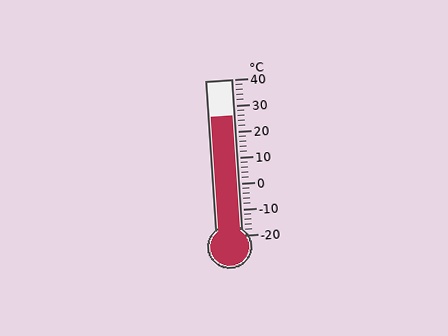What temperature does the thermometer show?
The thermometer shows approximately 26°C.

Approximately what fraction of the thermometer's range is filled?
The thermometer is filled to approximately 75% of its range.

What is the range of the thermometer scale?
The thermometer scale ranges from -20°C to 40°C.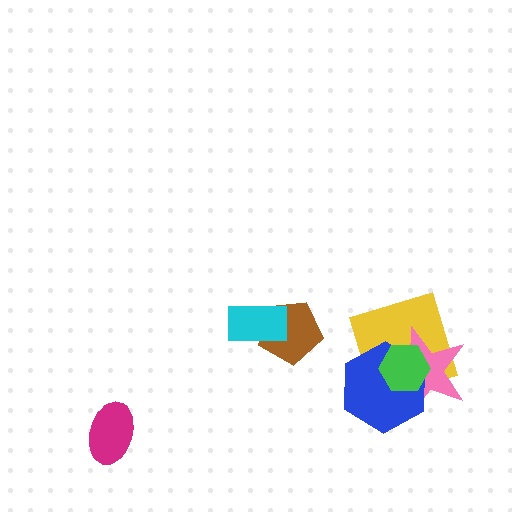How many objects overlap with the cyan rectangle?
1 object overlaps with the cyan rectangle.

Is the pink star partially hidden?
Yes, it is partially covered by another shape.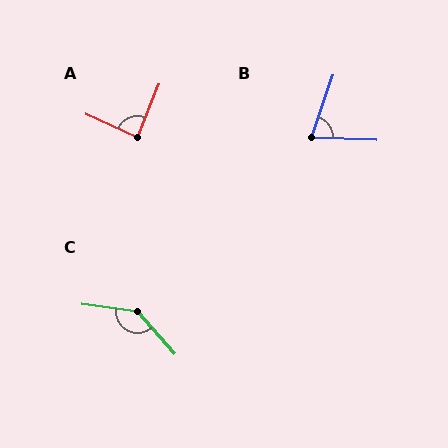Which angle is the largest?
C, at approximately 139 degrees.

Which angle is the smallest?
B, at approximately 73 degrees.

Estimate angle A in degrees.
Approximately 87 degrees.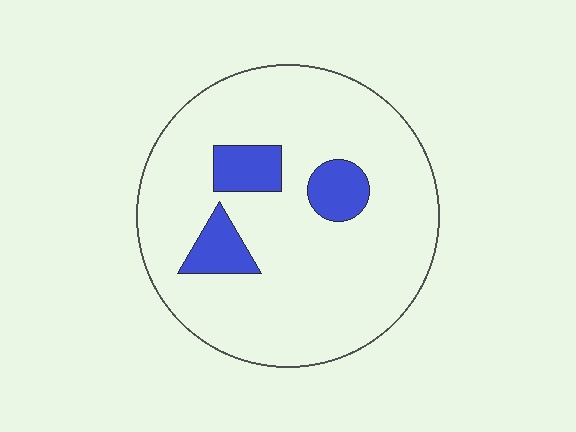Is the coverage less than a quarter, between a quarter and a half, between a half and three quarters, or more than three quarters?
Less than a quarter.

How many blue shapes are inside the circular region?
3.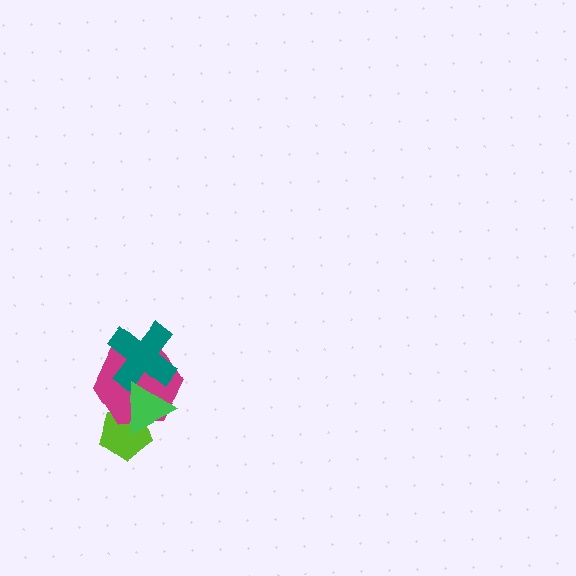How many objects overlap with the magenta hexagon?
3 objects overlap with the magenta hexagon.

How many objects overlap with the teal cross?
2 objects overlap with the teal cross.